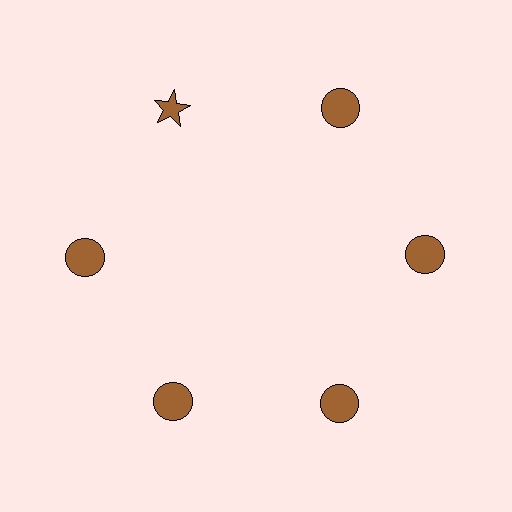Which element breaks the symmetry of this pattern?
The brown star at roughly the 11 o'clock position breaks the symmetry. All other shapes are brown circles.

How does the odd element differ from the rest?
It has a different shape: star instead of circle.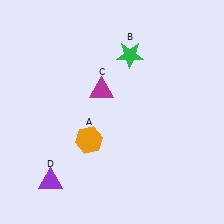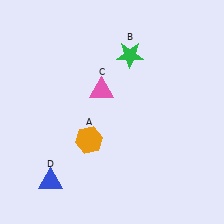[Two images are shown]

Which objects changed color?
C changed from magenta to pink. D changed from purple to blue.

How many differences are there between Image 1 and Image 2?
There are 2 differences between the two images.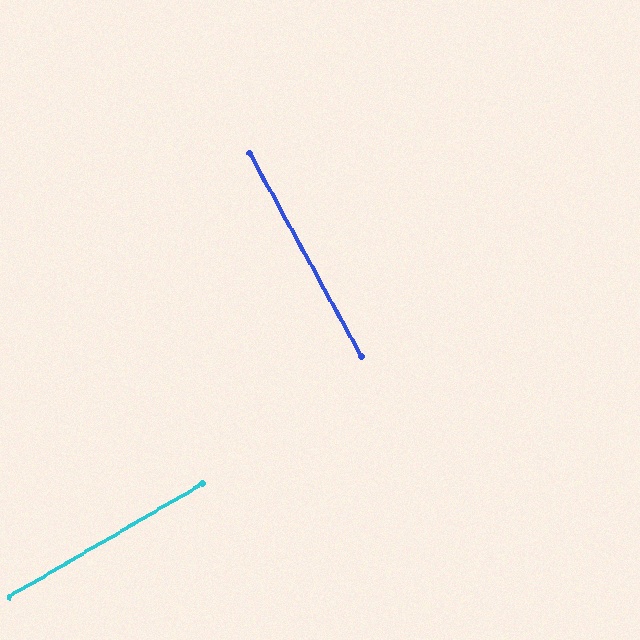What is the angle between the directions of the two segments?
Approximately 88 degrees.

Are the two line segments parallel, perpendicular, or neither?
Perpendicular — they meet at approximately 88°.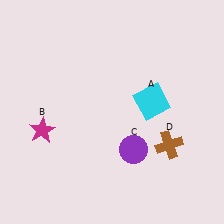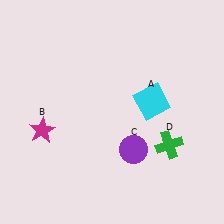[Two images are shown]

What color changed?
The cross (D) changed from brown in Image 1 to green in Image 2.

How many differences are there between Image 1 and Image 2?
There is 1 difference between the two images.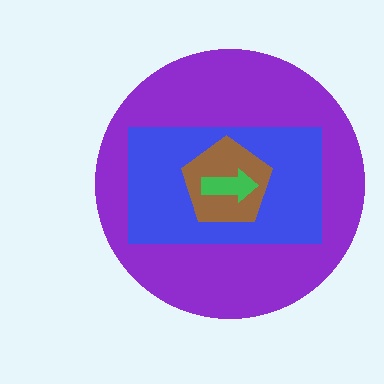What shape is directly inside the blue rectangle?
The brown pentagon.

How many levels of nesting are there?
4.